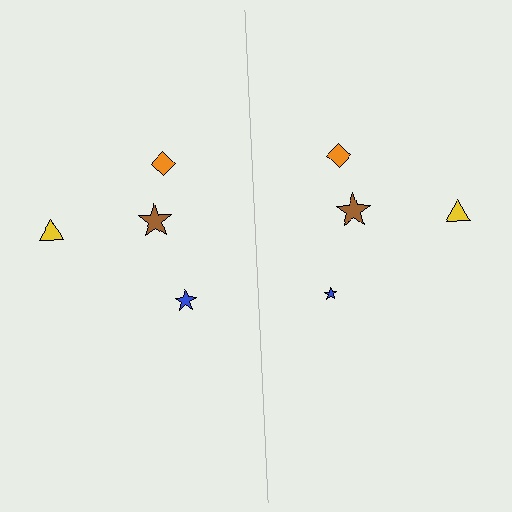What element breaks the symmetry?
The blue star on the right side has a different size than its mirror counterpart.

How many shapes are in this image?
There are 8 shapes in this image.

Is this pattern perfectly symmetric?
No, the pattern is not perfectly symmetric. The blue star on the right side has a different size than its mirror counterpart.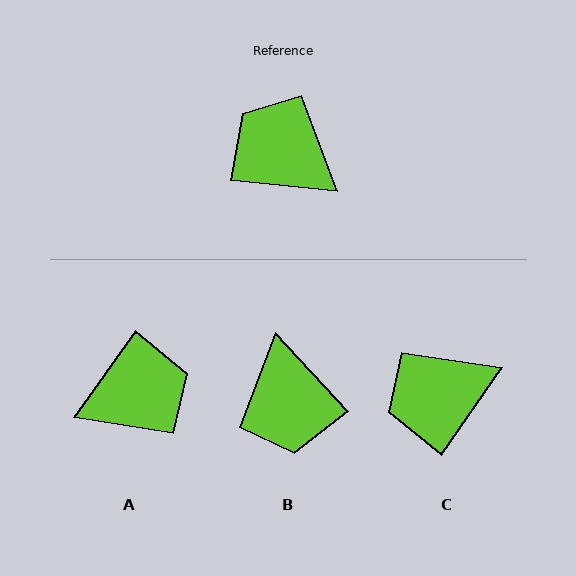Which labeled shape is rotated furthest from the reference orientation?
B, about 138 degrees away.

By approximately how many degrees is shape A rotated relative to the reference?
Approximately 120 degrees clockwise.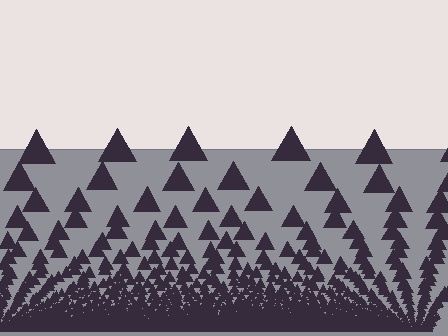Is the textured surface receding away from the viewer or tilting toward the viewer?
The surface appears to tilt toward the viewer. Texture elements get larger and sparser toward the top.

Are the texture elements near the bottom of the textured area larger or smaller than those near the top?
Smaller. The gradient is inverted — elements near the bottom are smaller and denser.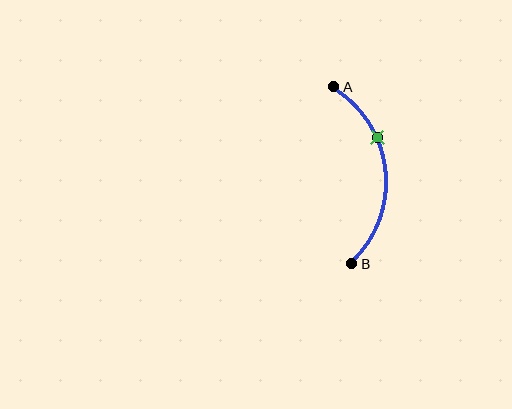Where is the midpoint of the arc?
The arc midpoint is the point on the curve farthest from the straight line joining A and B. It sits to the right of that line.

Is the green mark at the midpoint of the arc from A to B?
No. The green mark lies on the arc but is closer to endpoint A. The arc midpoint would be at the point on the curve equidistant along the arc from both A and B.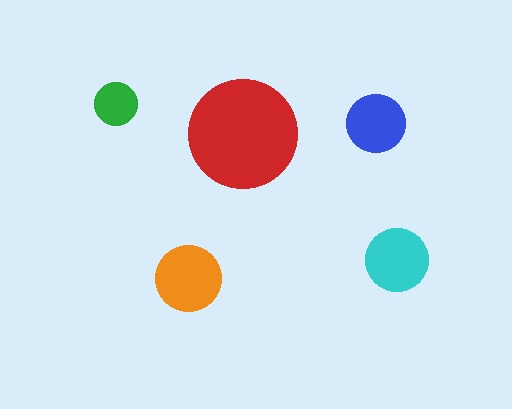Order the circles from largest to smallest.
the red one, the orange one, the cyan one, the blue one, the green one.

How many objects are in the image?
There are 5 objects in the image.